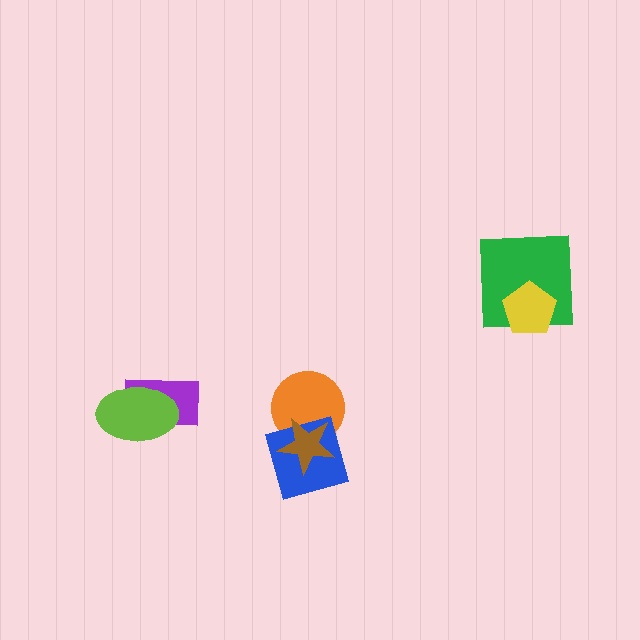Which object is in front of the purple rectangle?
The lime ellipse is in front of the purple rectangle.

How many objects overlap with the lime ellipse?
1 object overlaps with the lime ellipse.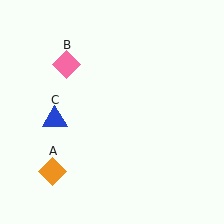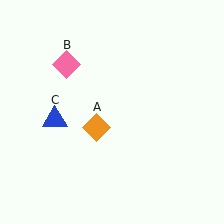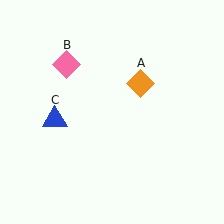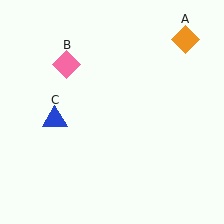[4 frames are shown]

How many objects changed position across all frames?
1 object changed position: orange diamond (object A).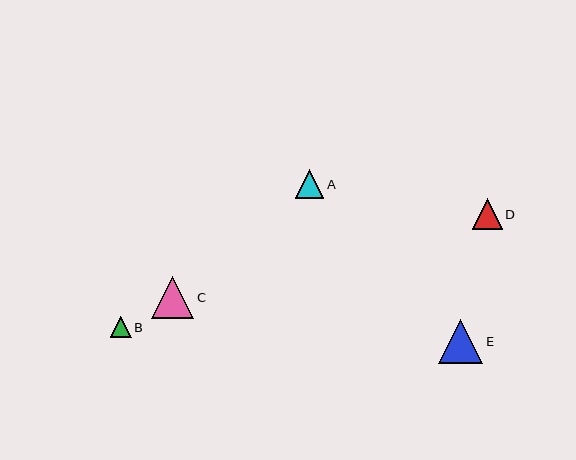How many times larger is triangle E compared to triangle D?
Triangle E is approximately 1.4 times the size of triangle D.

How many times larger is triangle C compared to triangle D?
Triangle C is approximately 1.4 times the size of triangle D.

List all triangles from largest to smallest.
From largest to smallest: E, C, D, A, B.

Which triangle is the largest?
Triangle E is the largest with a size of approximately 44 pixels.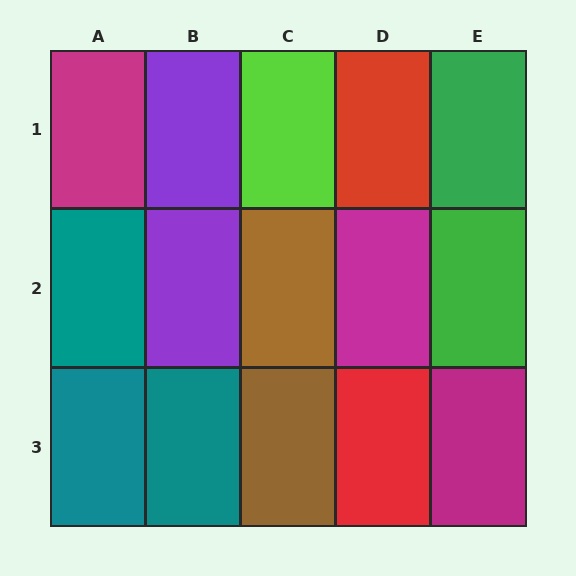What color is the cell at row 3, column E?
Magenta.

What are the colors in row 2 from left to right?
Teal, purple, brown, magenta, green.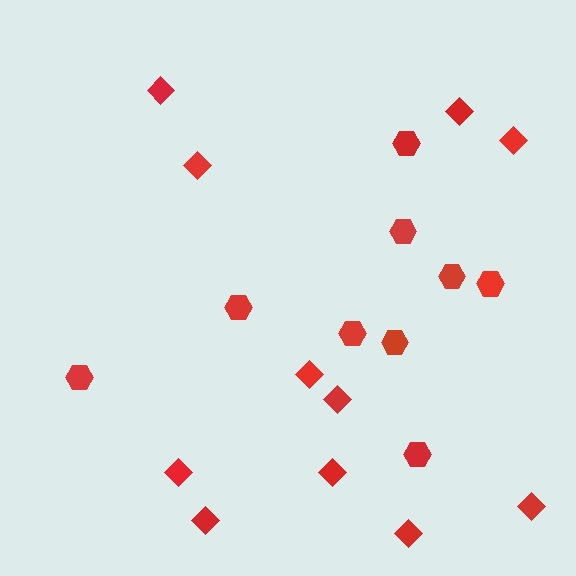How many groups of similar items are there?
There are 2 groups: one group of diamonds (11) and one group of hexagons (9).